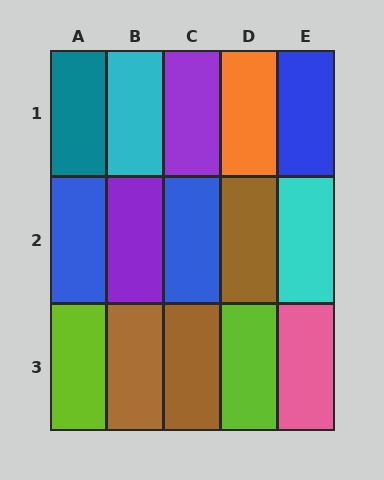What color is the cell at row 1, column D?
Orange.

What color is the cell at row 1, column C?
Purple.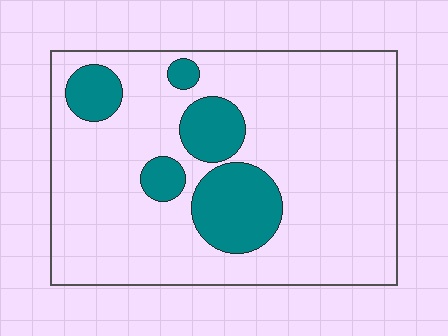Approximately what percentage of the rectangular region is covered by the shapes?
Approximately 20%.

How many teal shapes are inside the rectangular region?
5.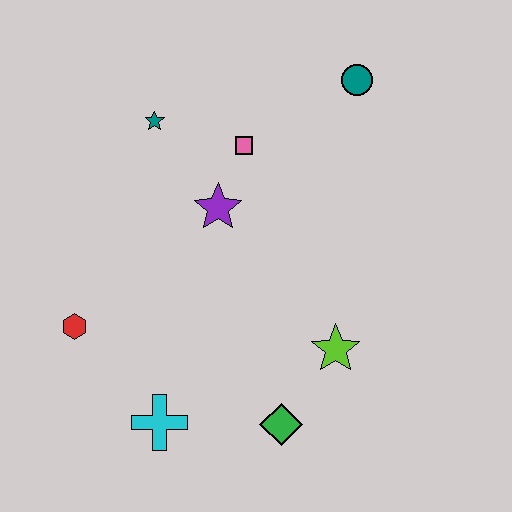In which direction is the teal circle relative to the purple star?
The teal circle is to the right of the purple star.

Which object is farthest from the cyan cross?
The teal circle is farthest from the cyan cross.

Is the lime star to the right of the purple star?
Yes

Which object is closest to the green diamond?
The lime star is closest to the green diamond.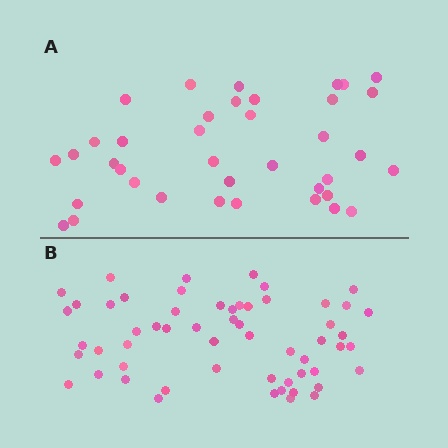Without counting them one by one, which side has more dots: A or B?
Region B (the bottom region) has more dots.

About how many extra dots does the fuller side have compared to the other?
Region B has approximately 20 more dots than region A.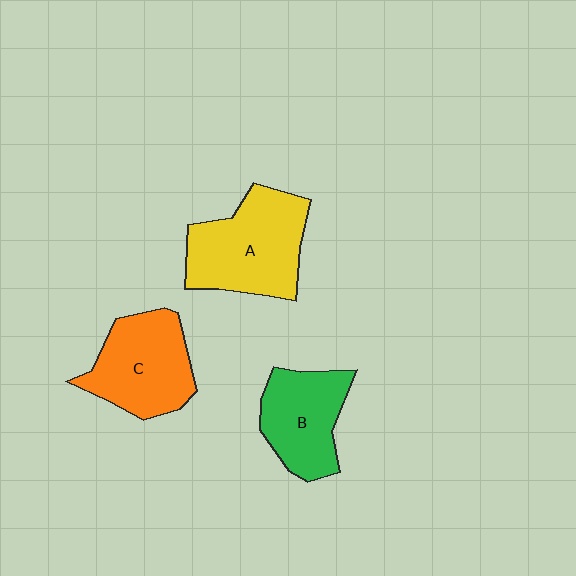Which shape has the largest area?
Shape A (yellow).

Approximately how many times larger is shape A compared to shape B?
Approximately 1.3 times.